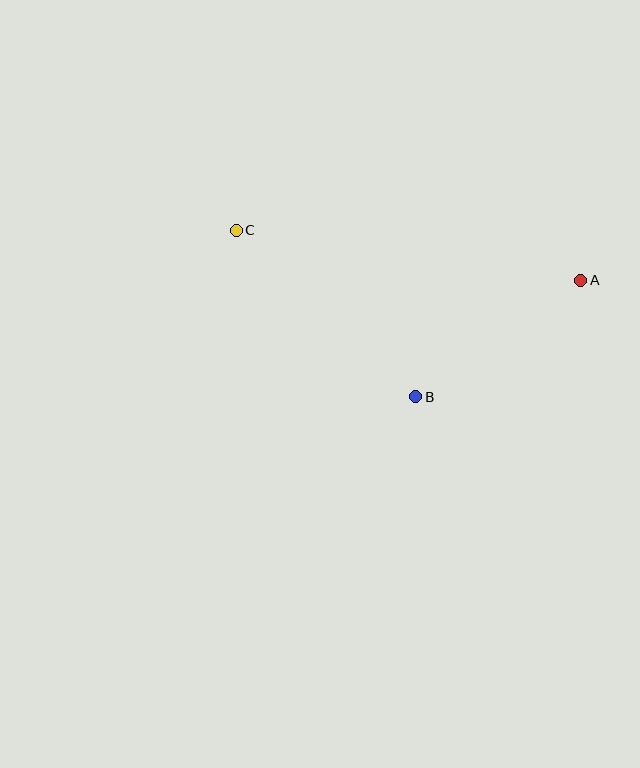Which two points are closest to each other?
Points A and B are closest to each other.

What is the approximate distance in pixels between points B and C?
The distance between B and C is approximately 245 pixels.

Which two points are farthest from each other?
Points A and C are farthest from each other.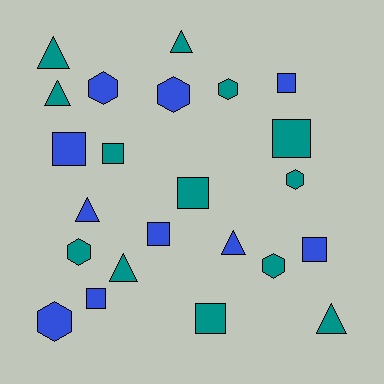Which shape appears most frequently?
Square, with 9 objects.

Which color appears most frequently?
Teal, with 13 objects.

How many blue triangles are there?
There are 2 blue triangles.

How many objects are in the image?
There are 23 objects.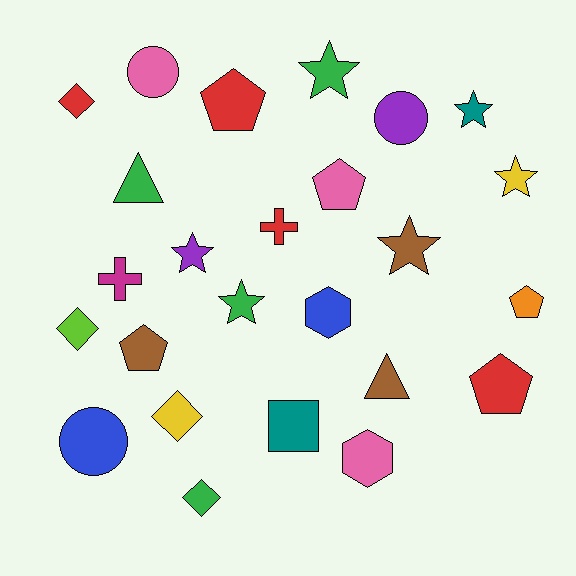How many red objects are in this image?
There are 4 red objects.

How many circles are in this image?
There are 3 circles.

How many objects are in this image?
There are 25 objects.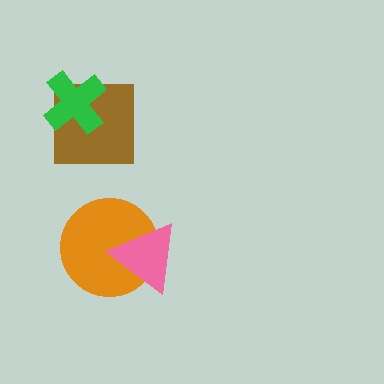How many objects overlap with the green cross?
1 object overlaps with the green cross.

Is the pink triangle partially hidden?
No, no other shape covers it.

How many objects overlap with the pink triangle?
1 object overlaps with the pink triangle.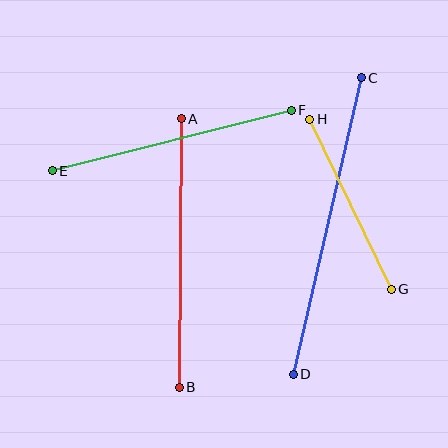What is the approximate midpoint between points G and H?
The midpoint is at approximately (351, 204) pixels.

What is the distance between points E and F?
The distance is approximately 246 pixels.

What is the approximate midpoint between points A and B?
The midpoint is at approximately (180, 253) pixels.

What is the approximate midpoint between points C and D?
The midpoint is at approximately (327, 226) pixels.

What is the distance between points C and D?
The distance is approximately 304 pixels.